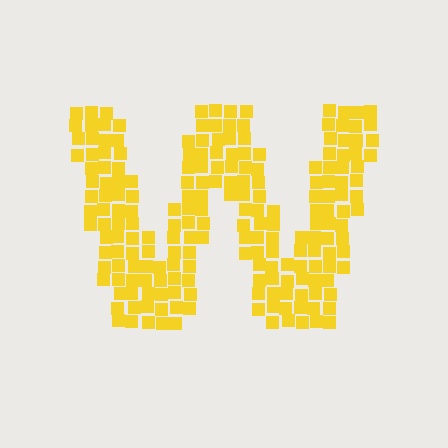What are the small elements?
The small elements are squares.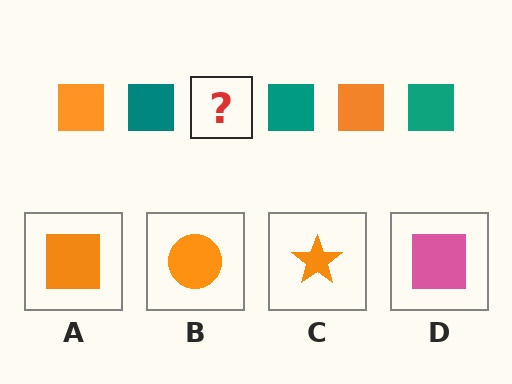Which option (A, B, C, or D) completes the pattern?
A.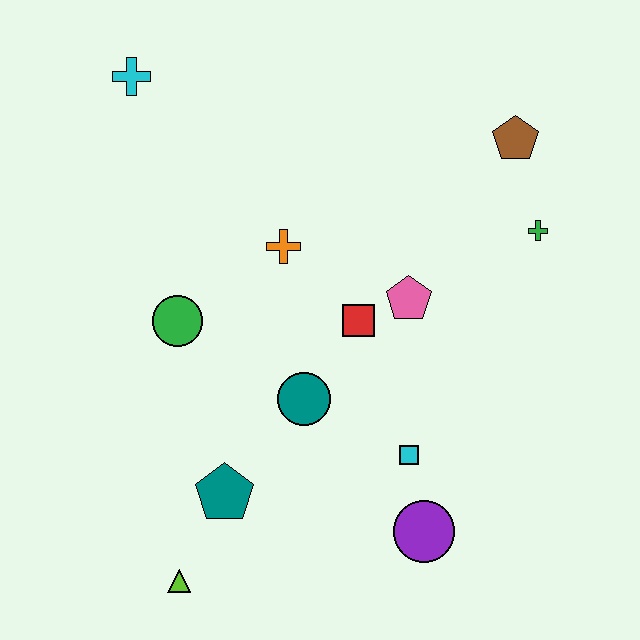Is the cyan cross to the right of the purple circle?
No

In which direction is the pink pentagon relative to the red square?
The pink pentagon is to the right of the red square.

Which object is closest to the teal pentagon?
The lime triangle is closest to the teal pentagon.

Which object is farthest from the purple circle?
The cyan cross is farthest from the purple circle.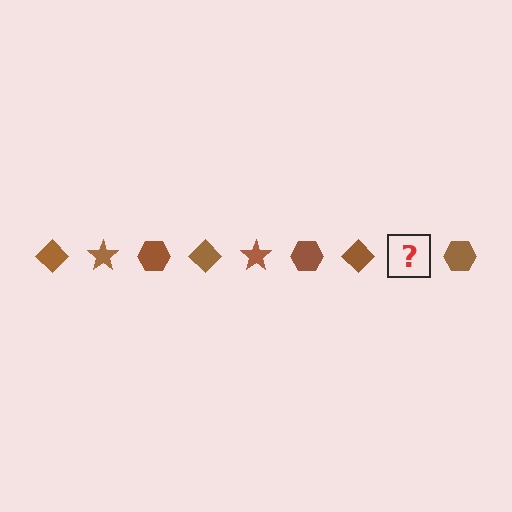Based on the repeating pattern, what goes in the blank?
The blank should be a brown star.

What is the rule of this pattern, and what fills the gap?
The rule is that the pattern cycles through diamond, star, hexagon shapes in brown. The gap should be filled with a brown star.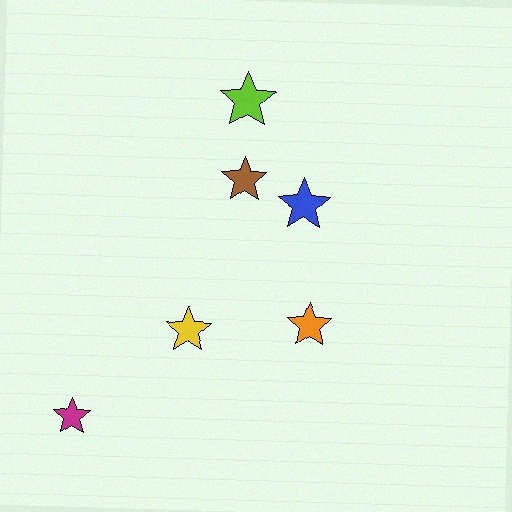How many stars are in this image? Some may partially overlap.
There are 6 stars.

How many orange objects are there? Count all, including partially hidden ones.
There is 1 orange object.